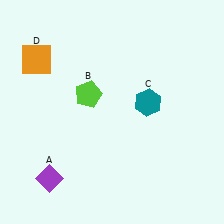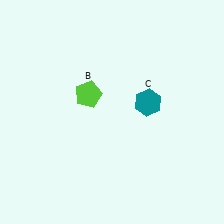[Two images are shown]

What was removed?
The purple diamond (A), the orange square (D) were removed in Image 2.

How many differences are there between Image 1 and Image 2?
There are 2 differences between the two images.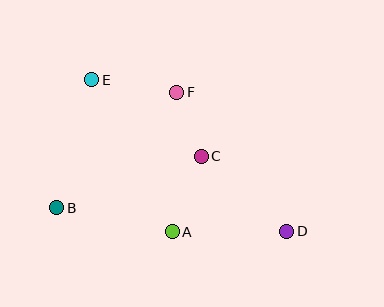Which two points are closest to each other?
Points C and F are closest to each other.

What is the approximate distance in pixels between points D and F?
The distance between D and F is approximately 177 pixels.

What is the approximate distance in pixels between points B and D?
The distance between B and D is approximately 232 pixels.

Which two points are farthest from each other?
Points D and E are farthest from each other.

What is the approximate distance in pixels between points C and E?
The distance between C and E is approximately 133 pixels.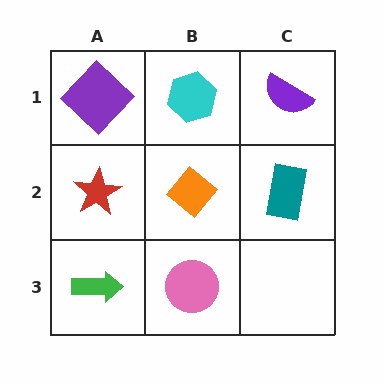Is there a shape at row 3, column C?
No, that cell is empty.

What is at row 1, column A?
A purple diamond.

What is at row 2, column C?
A teal rectangle.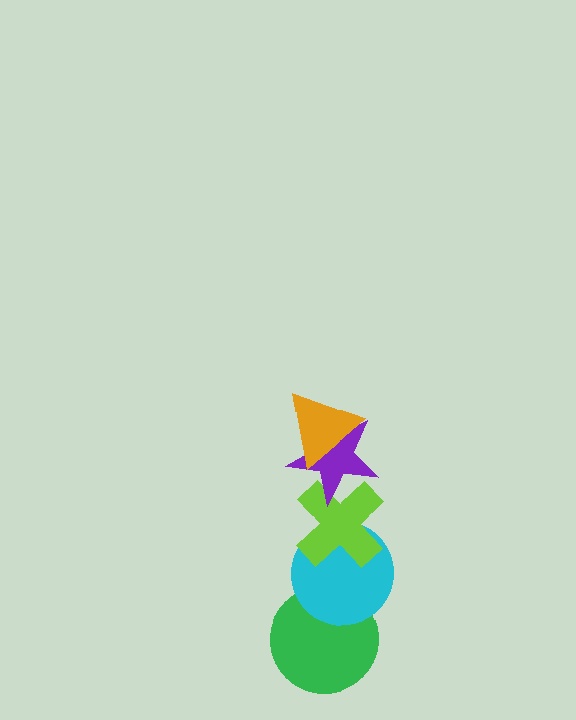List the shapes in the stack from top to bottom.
From top to bottom: the orange triangle, the purple star, the lime cross, the cyan circle, the green circle.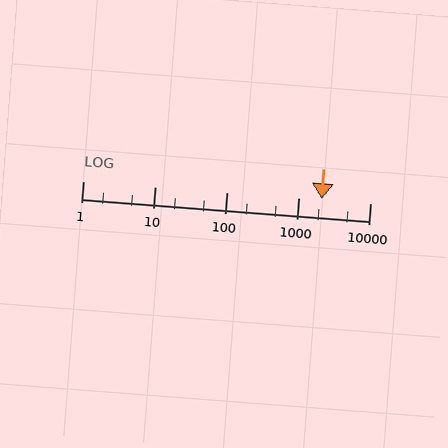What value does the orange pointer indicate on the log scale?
The pointer indicates approximately 2100.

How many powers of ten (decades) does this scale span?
The scale spans 4 decades, from 1 to 10000.